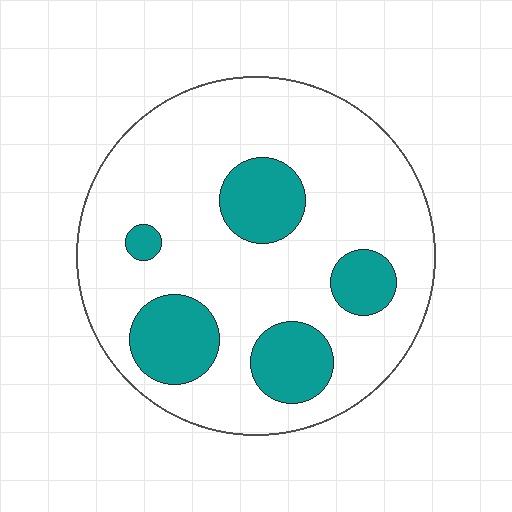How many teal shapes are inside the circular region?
5.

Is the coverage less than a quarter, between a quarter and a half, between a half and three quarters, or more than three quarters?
Less than a quarter.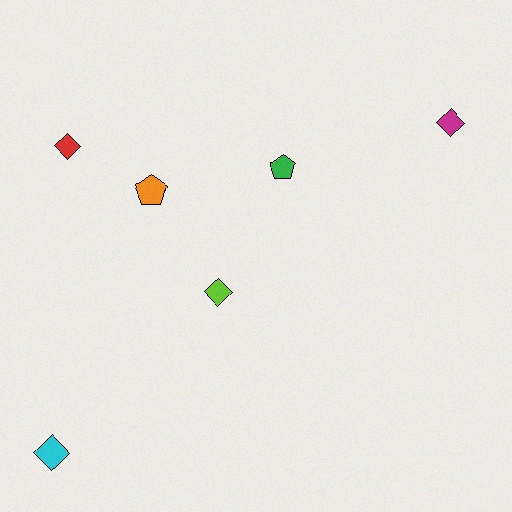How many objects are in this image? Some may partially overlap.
There are 6 objects.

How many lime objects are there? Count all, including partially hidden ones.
There is 1 lime object.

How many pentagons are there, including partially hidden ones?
There are 2 pentagons.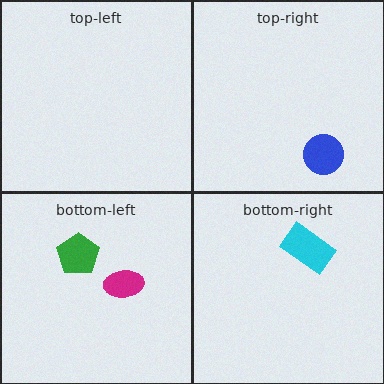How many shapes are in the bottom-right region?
1.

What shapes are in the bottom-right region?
The cyan rectangle.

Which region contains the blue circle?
The top-right region.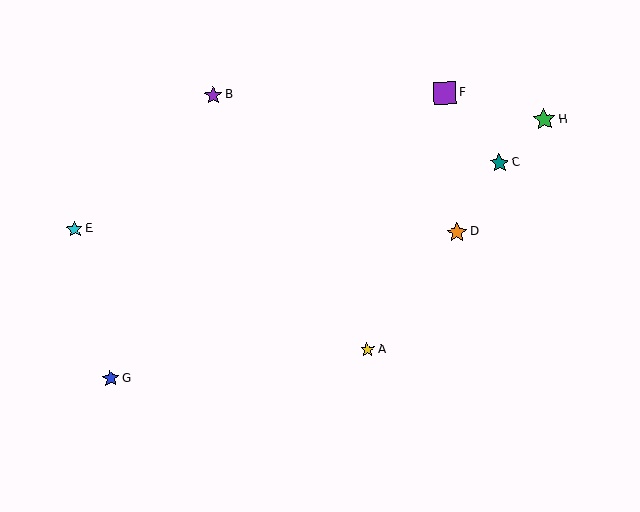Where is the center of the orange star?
The center of the orange star is at (457, 232).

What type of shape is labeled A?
Shape A is a yellow star.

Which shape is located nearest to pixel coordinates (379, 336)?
The yellow star (labeled A) at (367, 349) is nearest to that location.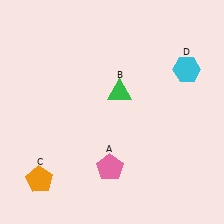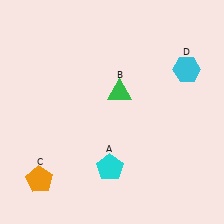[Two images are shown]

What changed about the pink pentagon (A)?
In Image 1, A is pink. In Image 2, it changed to cyan.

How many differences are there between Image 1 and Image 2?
There is 1 difference between the two images.